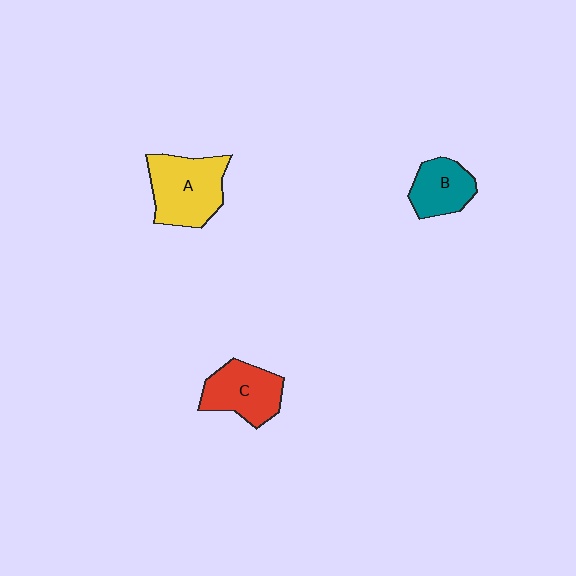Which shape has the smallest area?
Shape B (teal).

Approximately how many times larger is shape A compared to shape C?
Approximately 1.3 times.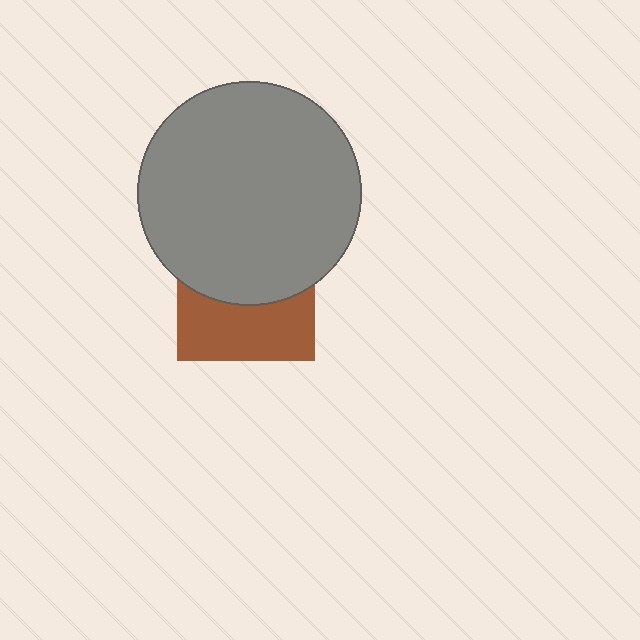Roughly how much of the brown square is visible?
About half of it is visible (roughly 46%).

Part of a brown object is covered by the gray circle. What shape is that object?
It is a square.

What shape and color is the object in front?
The object in front is a gray circle.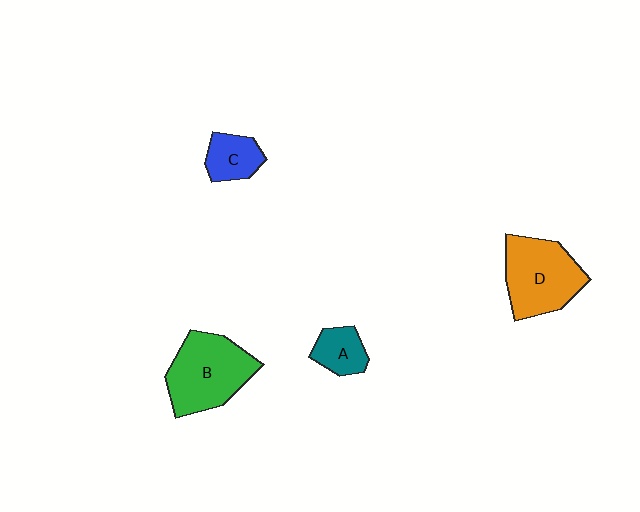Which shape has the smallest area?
Shape A (teal).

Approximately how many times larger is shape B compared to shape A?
Approximately 2.5 times.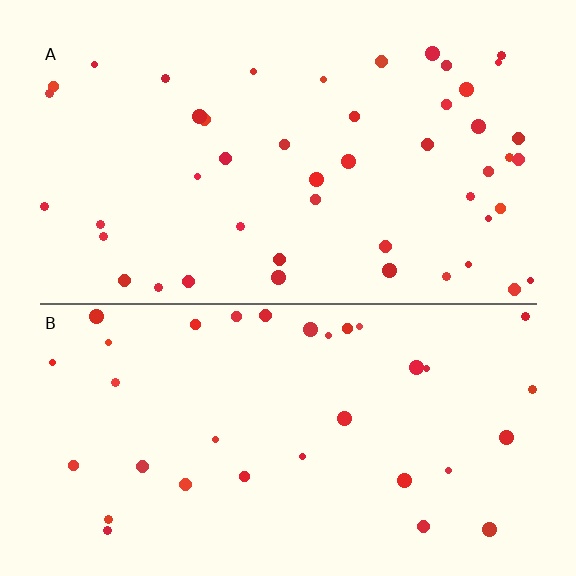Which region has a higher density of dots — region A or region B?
A (the top).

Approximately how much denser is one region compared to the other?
Approximately 1.4× — region A over region B.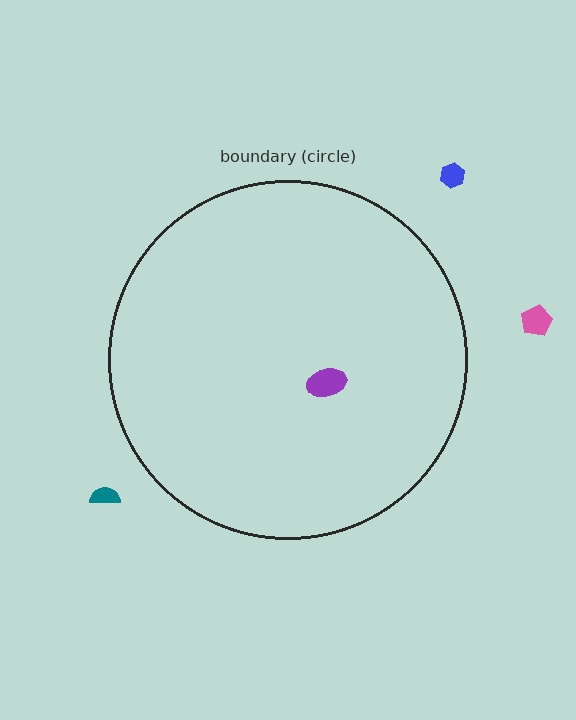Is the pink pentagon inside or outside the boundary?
Outside.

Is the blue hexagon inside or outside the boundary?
Outside.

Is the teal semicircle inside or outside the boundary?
Outside.